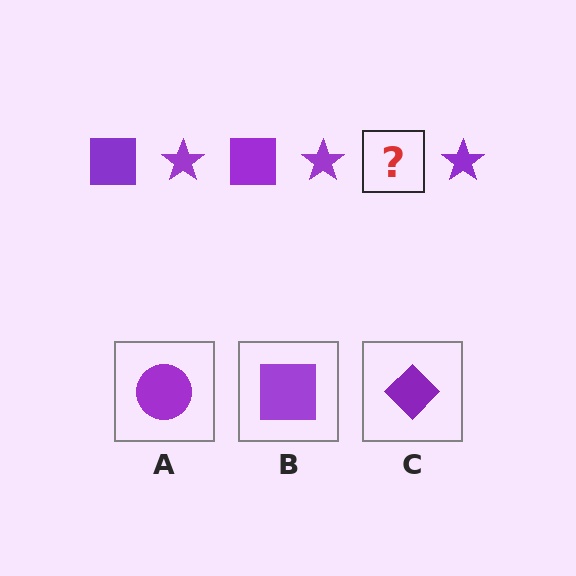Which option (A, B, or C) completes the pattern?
B.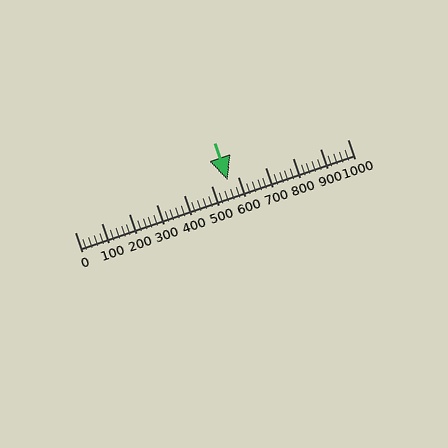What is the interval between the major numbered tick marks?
The major tick marks are spaced 100 units apart.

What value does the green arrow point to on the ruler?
The green arrow points to approximately 560.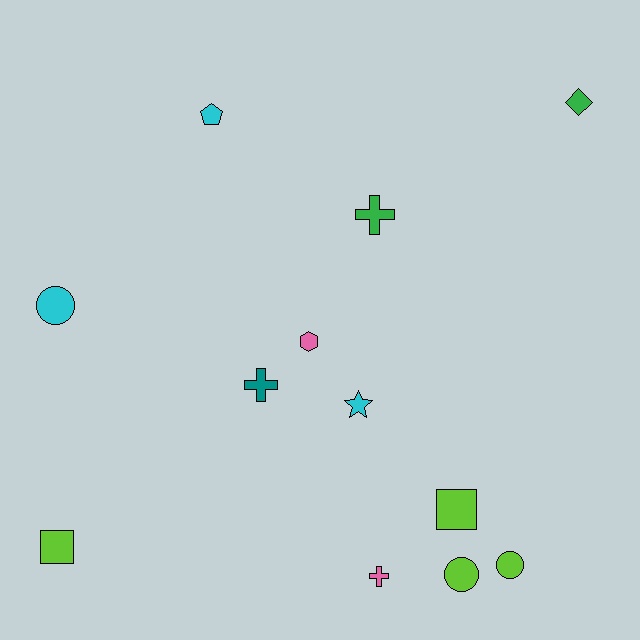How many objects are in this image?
There are 12 objects.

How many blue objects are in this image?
There are no blue objects.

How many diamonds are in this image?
There is 1 diamond.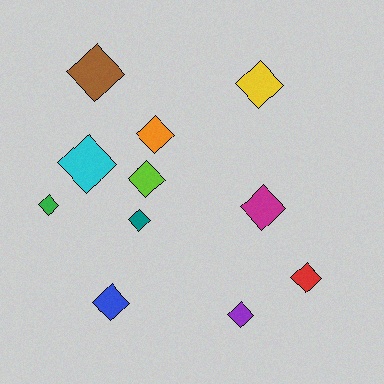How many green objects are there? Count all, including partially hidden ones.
There is 1 green object.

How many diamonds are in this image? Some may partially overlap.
There are 11 diamonds.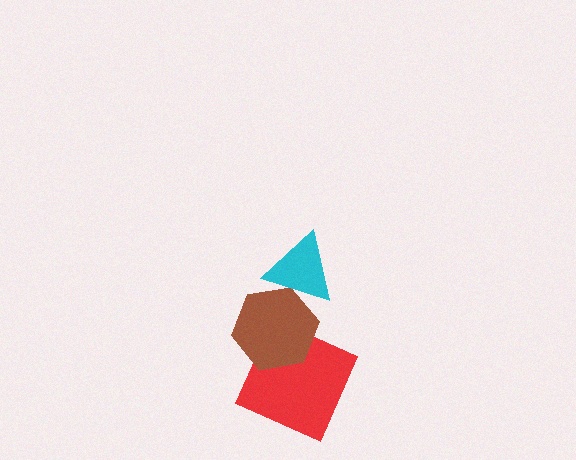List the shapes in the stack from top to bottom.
From top to bottom: the cyan triangle, the brown hexagon, the red square.